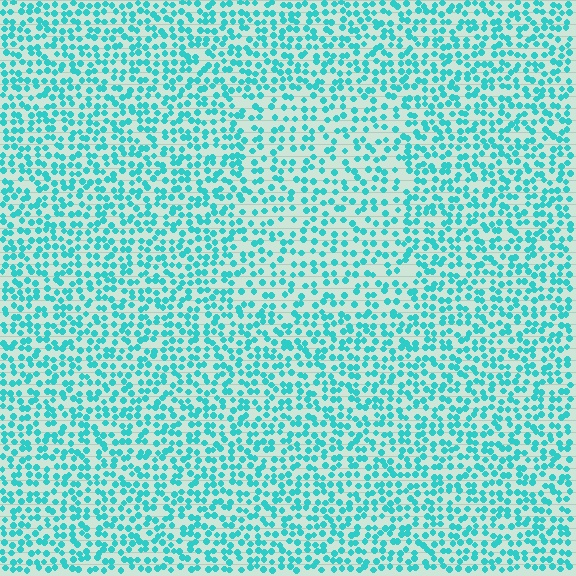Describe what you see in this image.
The image contains small cyan elements arranged at two different densities. A rectangle-shaped region is visible where the elements are less densely packed than the surrounding area.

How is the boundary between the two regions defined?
The boundary is defined by a change in element density (approximately 1.5x ratio). All elements are the same color, size, and shape.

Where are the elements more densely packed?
The elements are more densely packed outside the rectangle boundary.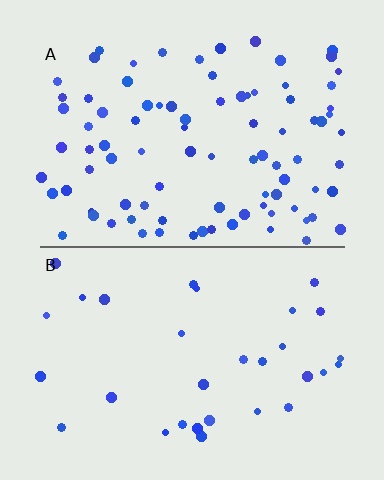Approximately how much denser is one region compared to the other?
Approximately 2.8× — region A over region B.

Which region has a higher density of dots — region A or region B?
A (the top).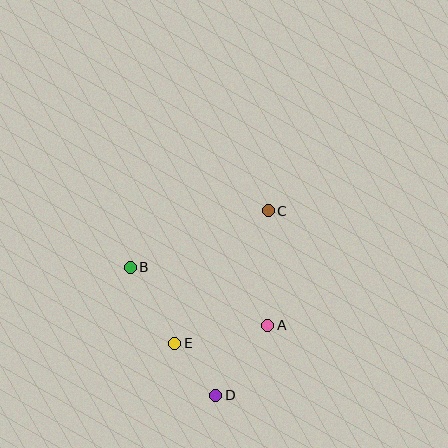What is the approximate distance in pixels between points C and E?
The distance between C and E is approximately 162 pixels.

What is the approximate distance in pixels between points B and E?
The distance between B and E is approximately 88 pixels.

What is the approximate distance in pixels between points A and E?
The distance between A and E is approximately 95 pixels.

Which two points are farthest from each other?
Points C and D are farthest from each other.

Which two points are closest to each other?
Points D and E are closest to each other.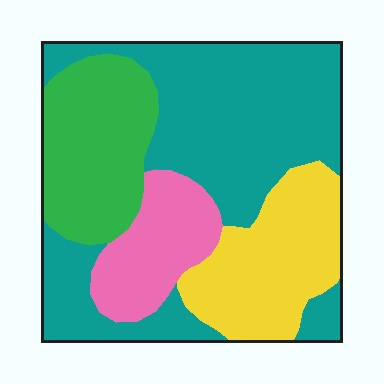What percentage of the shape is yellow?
Yellow covers 21% of the shape.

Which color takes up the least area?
Pink, at roughly 15%.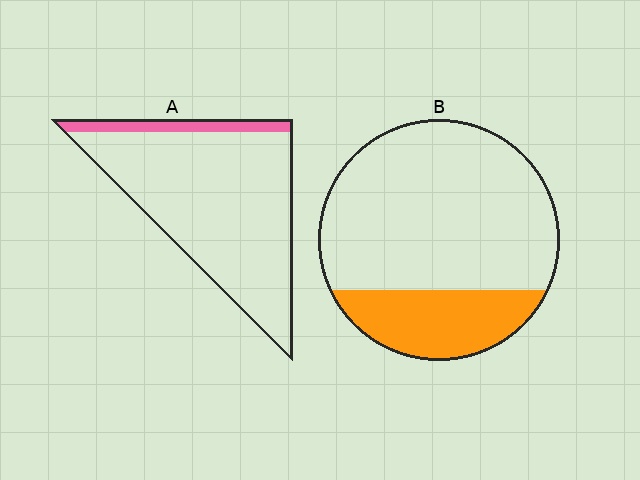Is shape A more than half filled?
No.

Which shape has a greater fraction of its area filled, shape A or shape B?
Shape B.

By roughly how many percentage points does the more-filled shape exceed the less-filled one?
By roughly 15 percentage points (B over A).